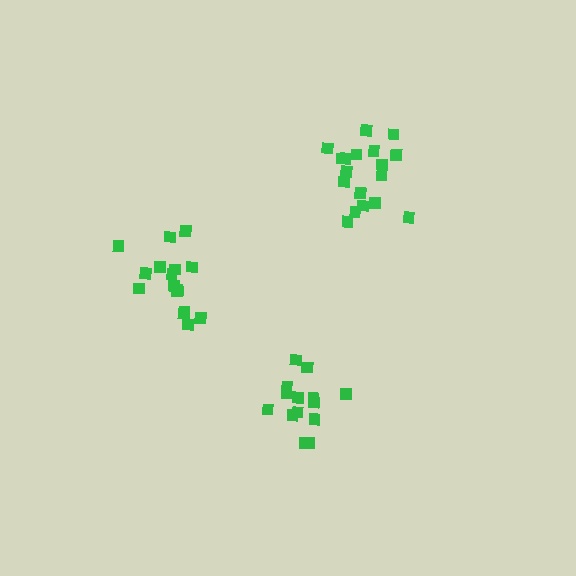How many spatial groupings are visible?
There are 3 spatial groupings.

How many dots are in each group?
Group 1: 16 dots, Group 2: 14 dots, Group 3: 18 dots (48 total).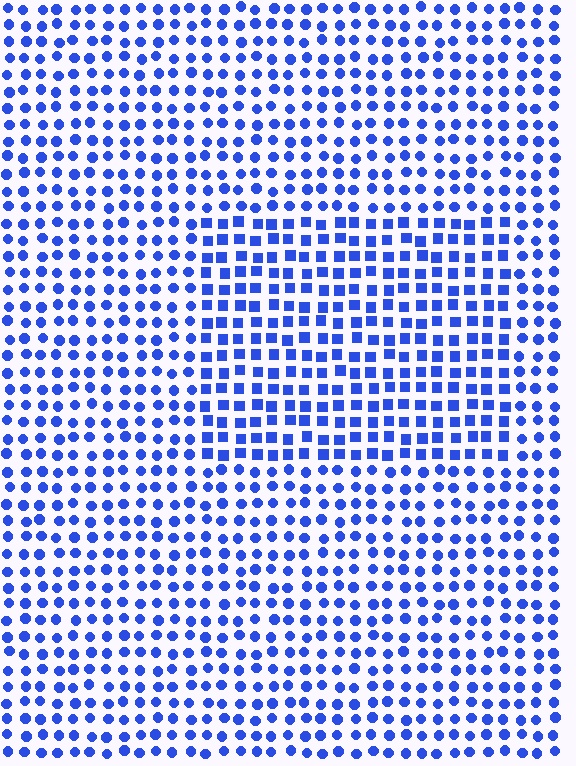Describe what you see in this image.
The image is filled with small blue elements arranged in a uniform grid. A rectangle-shaped region contains squares, while the surrounding area contains circles. The boundary is defined purely by the change in element shape.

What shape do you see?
I see a rectangle.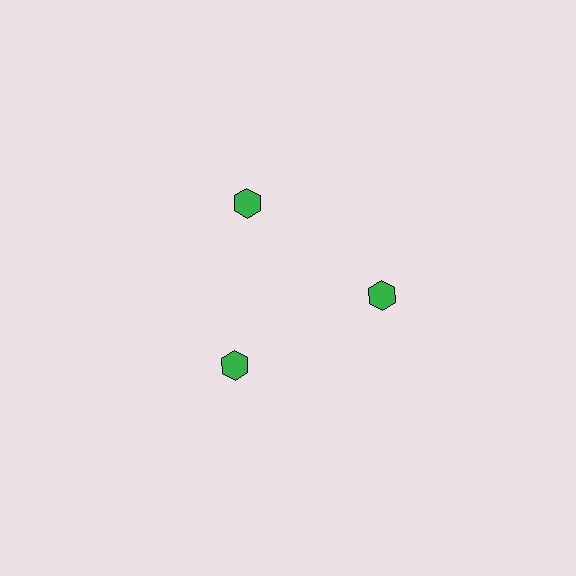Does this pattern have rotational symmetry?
Yes, this pattern has 3-fold rotational symmetry. It looks the same after rotating 120 degrees around the center.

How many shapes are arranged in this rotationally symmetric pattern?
There are 3 shapes, arranged in 3 groups of 1.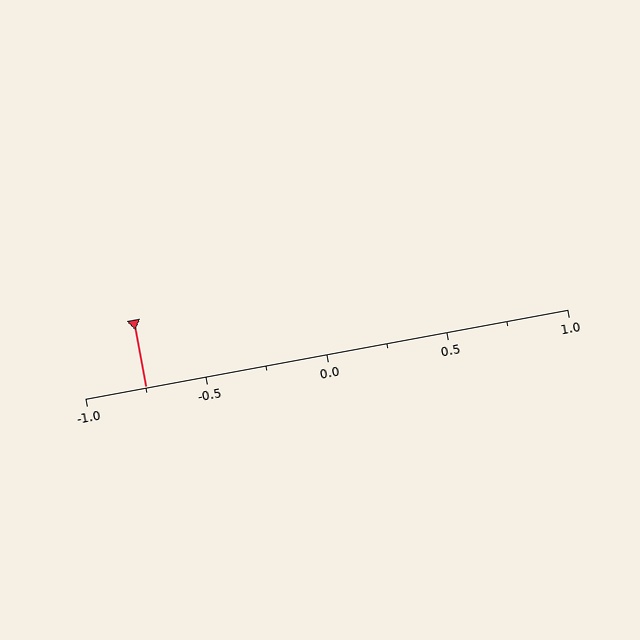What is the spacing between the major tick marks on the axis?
The major ticks are spaced 0.5 apart.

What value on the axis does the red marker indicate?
The marker indicates approximately -0.75.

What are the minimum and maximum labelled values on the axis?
The axis runs from -1.0 to 1.0.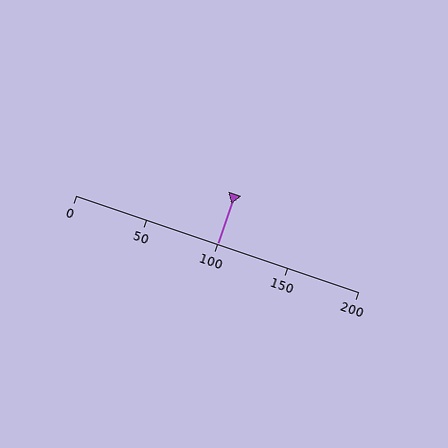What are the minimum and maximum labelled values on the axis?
The axis runs from 0 to 200.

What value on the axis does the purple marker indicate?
The marker indicates approximately 100.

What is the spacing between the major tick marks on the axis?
The major ticks are spaced 50 apart.